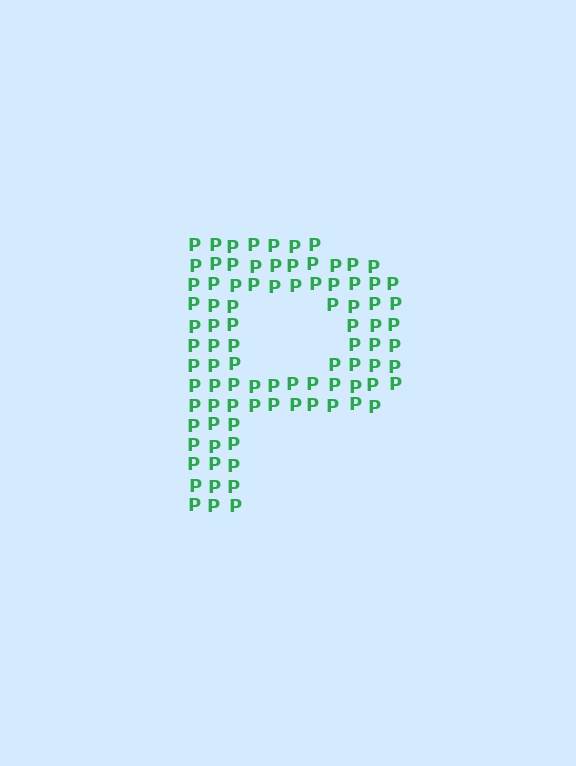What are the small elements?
The small elements are letter P's.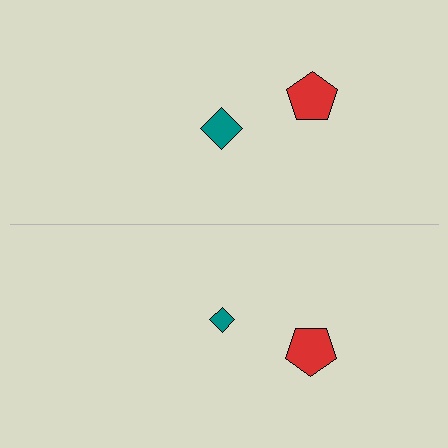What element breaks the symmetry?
The teal diamond on the bottom side has a different size than its mirror counterpart.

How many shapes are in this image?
There are 4 shapes in this image.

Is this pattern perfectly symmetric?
No, the pattern is not perfectly symmetric. The teal diamond on the bottom side has a different size than its mirror counterpart.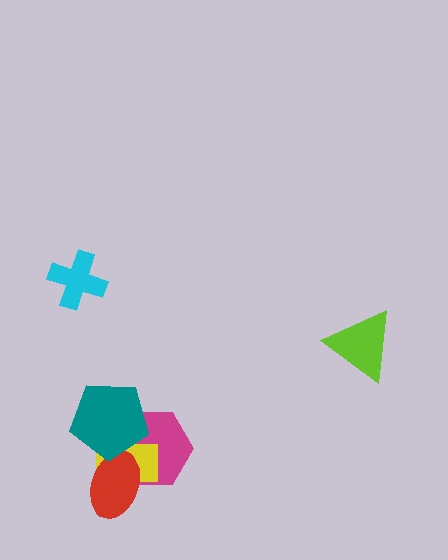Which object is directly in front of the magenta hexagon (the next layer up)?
The yellow rectangle is directly in front of the magenta hexagon.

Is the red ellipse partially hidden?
Yes, it is partially covered by another shape.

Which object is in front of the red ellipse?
The teal pentagon is in front of the red ellipse.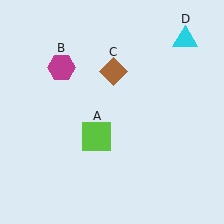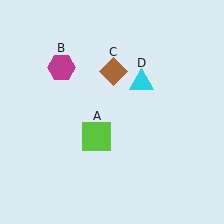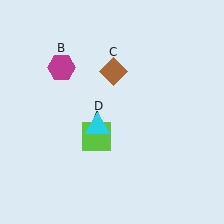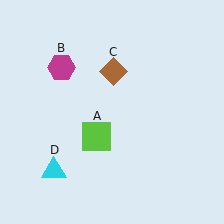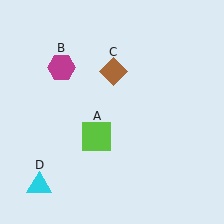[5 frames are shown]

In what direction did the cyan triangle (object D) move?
The cyan triangle (object D) moved down and to the left.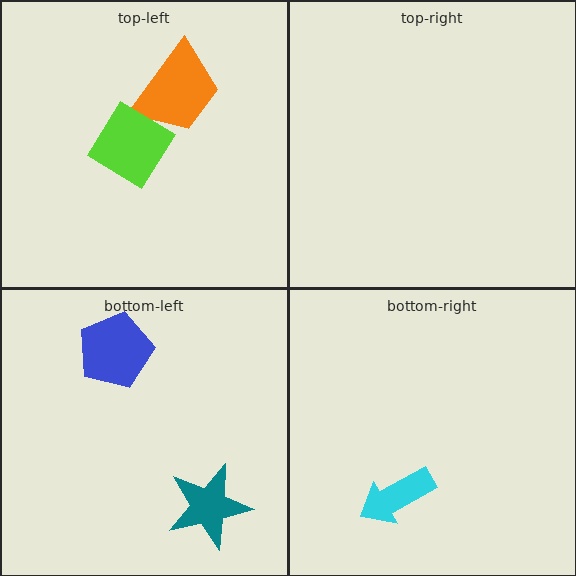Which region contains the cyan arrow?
The bottom-right region.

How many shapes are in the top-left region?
2.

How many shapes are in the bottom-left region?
2.